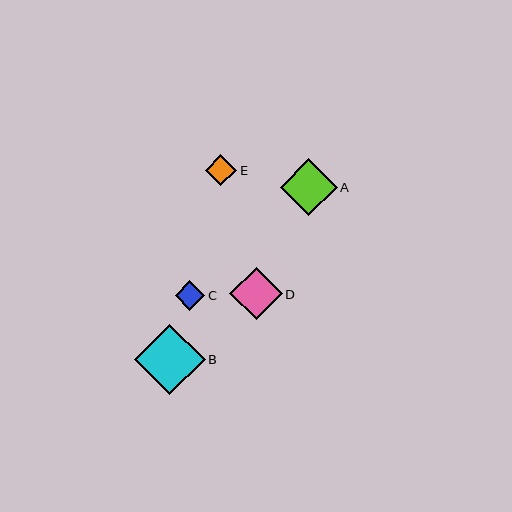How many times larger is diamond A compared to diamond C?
Diamond A is approximately 1.9 times the size of diamond C.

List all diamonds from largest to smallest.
From largest to smallest: B, A, D, E, C.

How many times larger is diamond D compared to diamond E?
Diamond D is approximately 1.7 times the size of diamond E.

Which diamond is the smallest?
Diamond C is the smallest with a size of approximately 30 pixels.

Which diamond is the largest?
Diamond B is the largest with a size of approximately 71 pixels.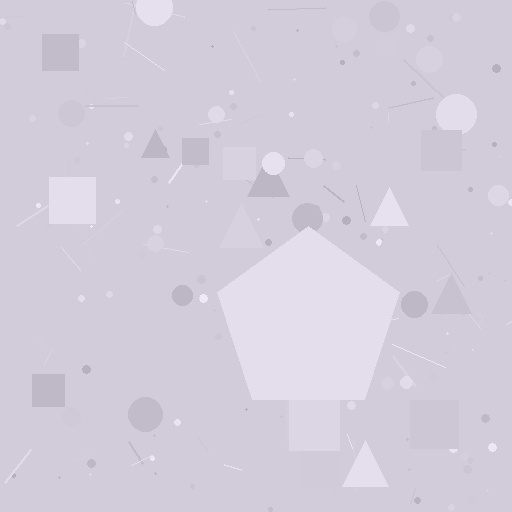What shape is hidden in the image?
A pentagon is hidden in the image.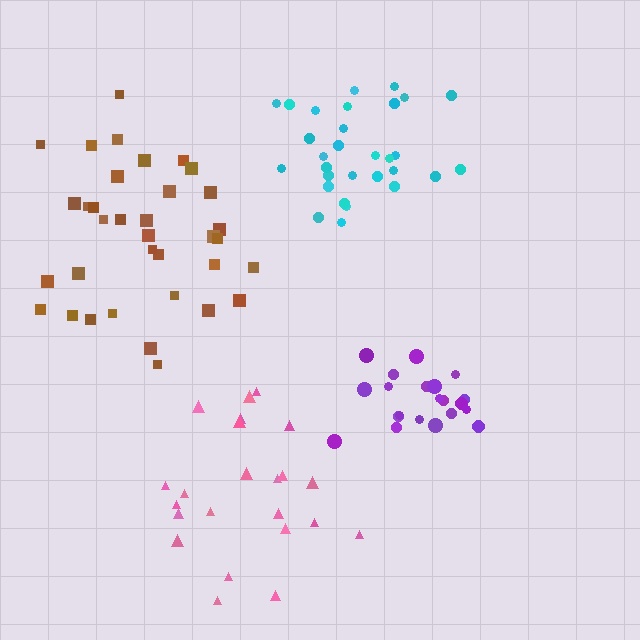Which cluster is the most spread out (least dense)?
Pink.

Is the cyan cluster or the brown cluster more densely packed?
Cyan.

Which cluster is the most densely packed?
Purple.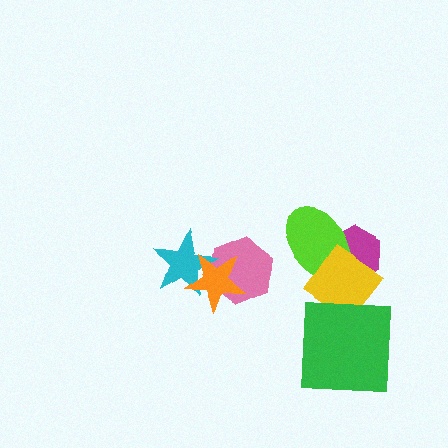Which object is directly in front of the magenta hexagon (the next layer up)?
The lime ellipse is directly in front of the magenta hexagon.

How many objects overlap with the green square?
1 object overlaps with the green square.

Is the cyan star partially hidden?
Yes, it is partially covered by another shape.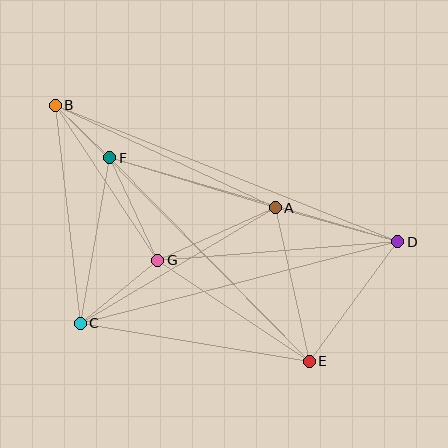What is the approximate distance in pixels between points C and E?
The distance between C and E is approximately 232 pixels.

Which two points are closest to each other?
Points B and F are closest to each other.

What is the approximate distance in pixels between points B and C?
The distance between B and C is approximately 219 pixels.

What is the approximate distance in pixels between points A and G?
The distance between A and G is approximately 129 pixels.